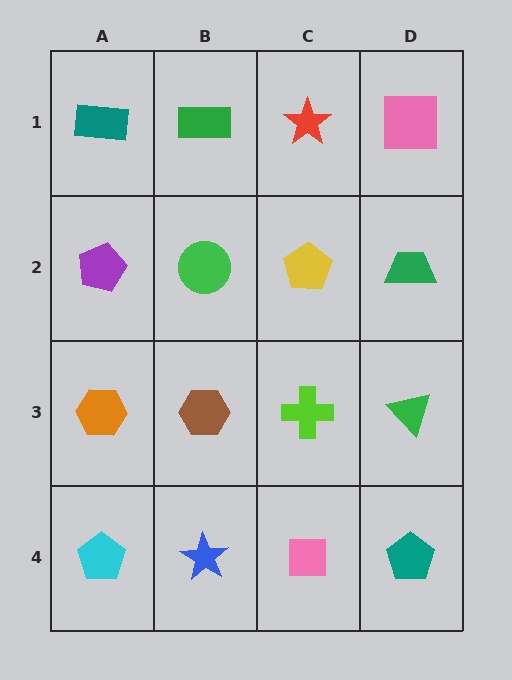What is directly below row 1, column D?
A green trapezoid.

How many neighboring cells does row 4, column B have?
3.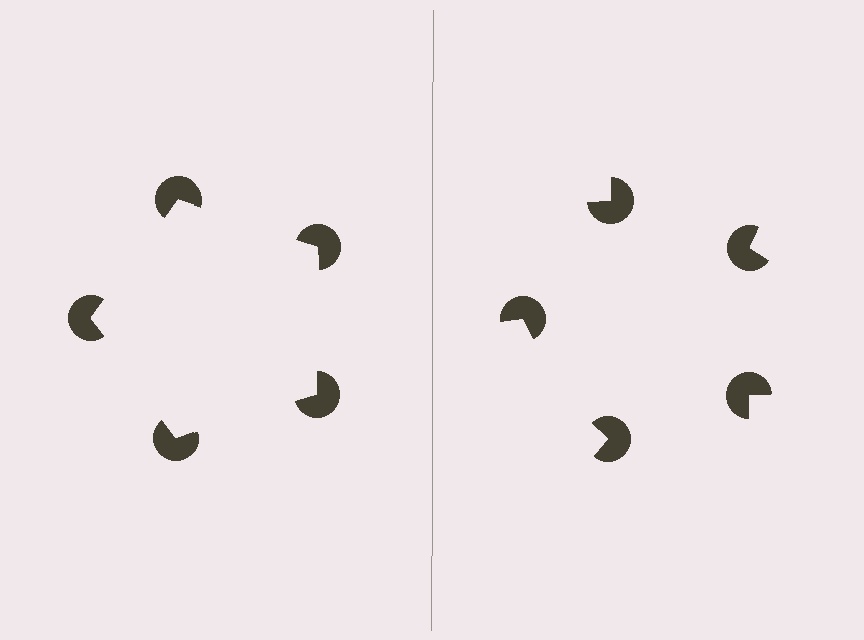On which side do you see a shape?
An illusory pentagon appears on the left side. On the right side the wedge cuts are rotated, so no coherent shape forms.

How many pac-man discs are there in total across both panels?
10 — 5 on each side.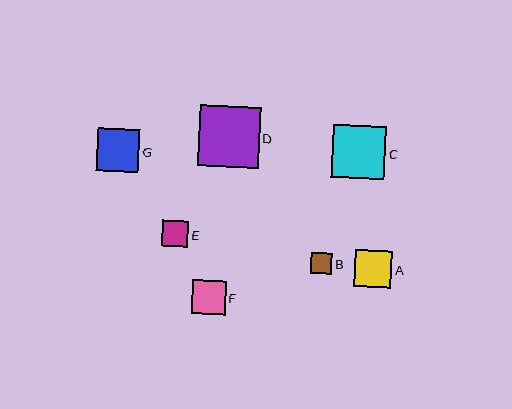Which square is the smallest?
Square B is the smallest with a size of approximately 21 pixels.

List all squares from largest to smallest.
From largest to smallest: D, C, G, A, F, E, B.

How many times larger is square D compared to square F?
Square D is approximately 1.8 times the size of square F.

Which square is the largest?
Square D is the largest with a size of approximately 61 pixels.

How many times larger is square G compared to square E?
Square G is approximately 1.6 times the size of square E.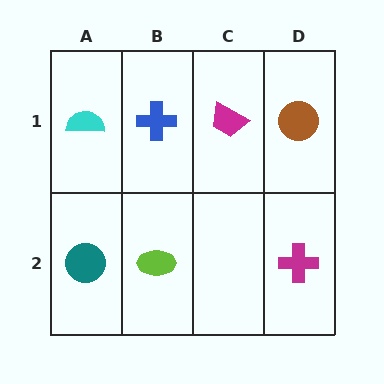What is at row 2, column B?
A lime ellipse.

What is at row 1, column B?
A blue cross.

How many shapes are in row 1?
4 shapes.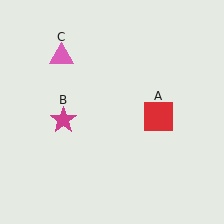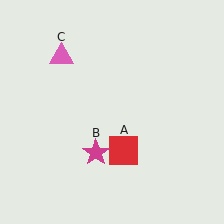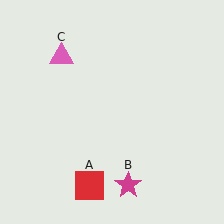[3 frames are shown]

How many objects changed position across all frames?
2 objects changed position: red square (object A), magenta star (object B).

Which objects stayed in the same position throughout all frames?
Pink triangle (object C) remained stationary.